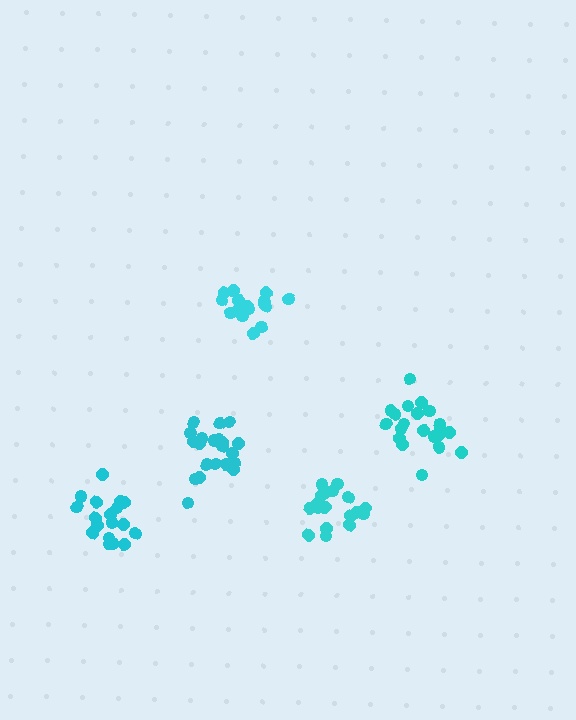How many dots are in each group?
Group 1: 18 dots, Group 2: 17 dots, Group 3: 21 dots, Group 4: 21 dots, Group 5: 18 dots (95 total).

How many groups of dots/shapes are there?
There are 5 groups.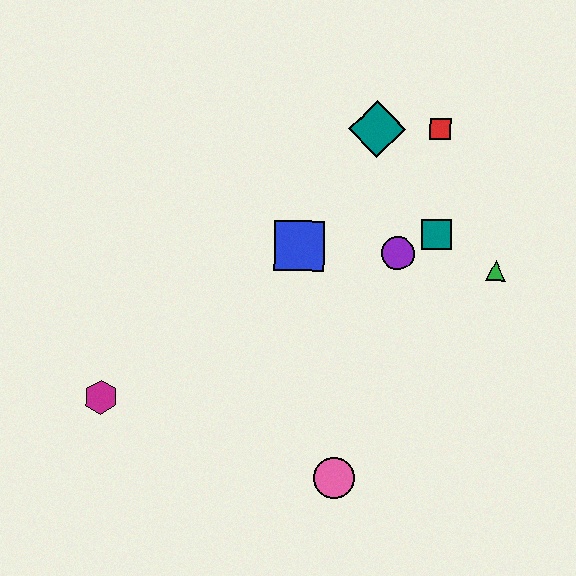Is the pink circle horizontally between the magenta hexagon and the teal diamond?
Yes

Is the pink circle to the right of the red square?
No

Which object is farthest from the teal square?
The magenta hexagon is farthest from the teal square.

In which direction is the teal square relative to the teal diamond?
The teal square is below the teal diamond.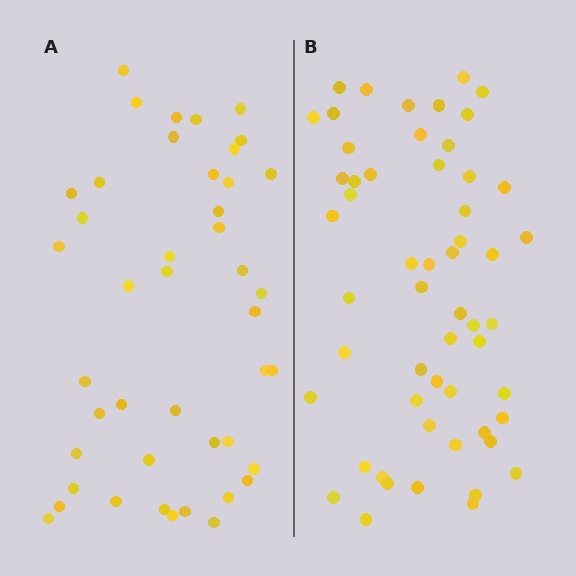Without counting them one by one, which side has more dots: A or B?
Region B (the right region) has more dots.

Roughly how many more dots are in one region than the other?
Region B has roughly 12 or so more dots than region A.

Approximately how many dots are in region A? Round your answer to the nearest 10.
About 40 dots. (The exact count is 44, which rounds to 40.)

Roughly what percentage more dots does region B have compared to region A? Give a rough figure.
About 25% more.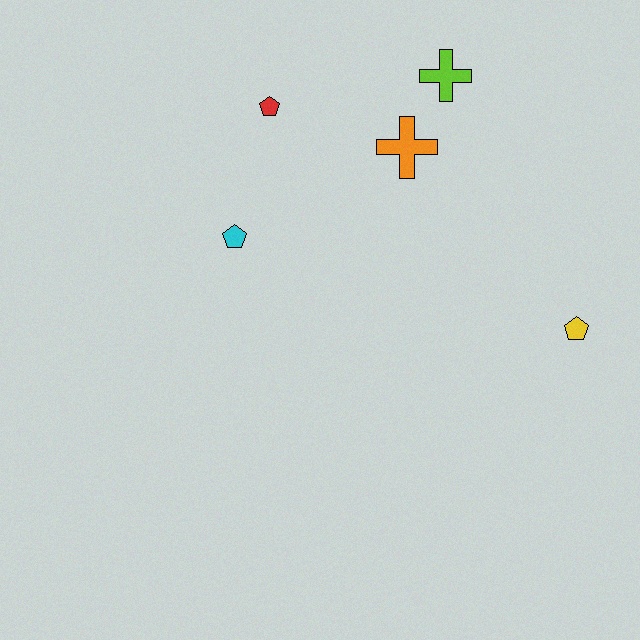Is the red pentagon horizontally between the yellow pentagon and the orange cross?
No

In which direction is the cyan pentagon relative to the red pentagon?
The cyan pentagon is below the red pentagon.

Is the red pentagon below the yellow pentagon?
No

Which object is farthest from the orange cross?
The yellow pentagon is farthest from the orange cross.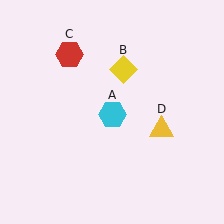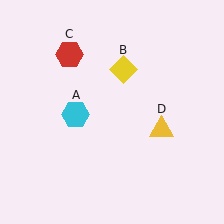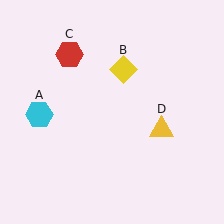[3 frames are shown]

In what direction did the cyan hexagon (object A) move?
The cyan hexagon (object A) moved left.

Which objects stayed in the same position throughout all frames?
Yellow diamond (object B) and red hexagon (object C) and yellow triangle (object D) remained stationary.